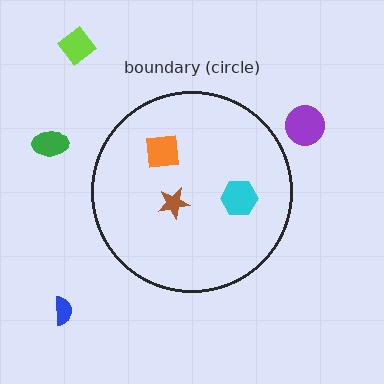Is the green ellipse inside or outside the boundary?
Outside.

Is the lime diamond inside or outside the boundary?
Outside.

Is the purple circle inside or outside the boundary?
Outside.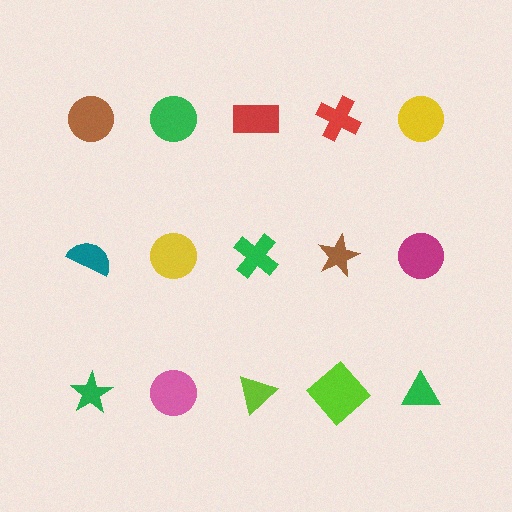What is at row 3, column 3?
A lime triangle.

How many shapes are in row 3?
5 shapes.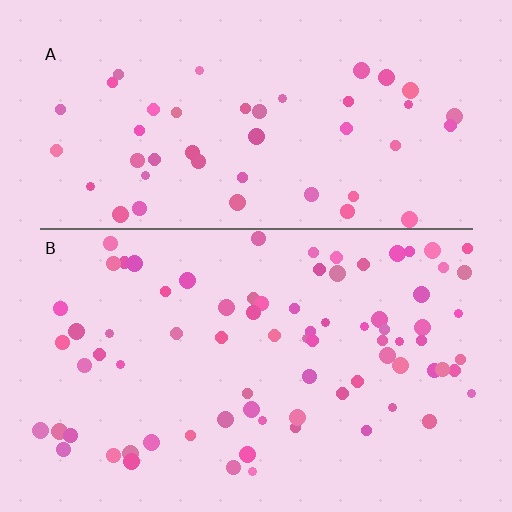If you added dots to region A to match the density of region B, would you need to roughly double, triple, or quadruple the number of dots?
Approximately double.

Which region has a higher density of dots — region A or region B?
B (the bottom).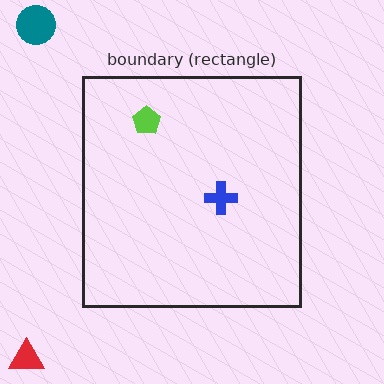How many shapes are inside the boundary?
2 inside, 2 outside.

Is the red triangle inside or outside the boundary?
Outside.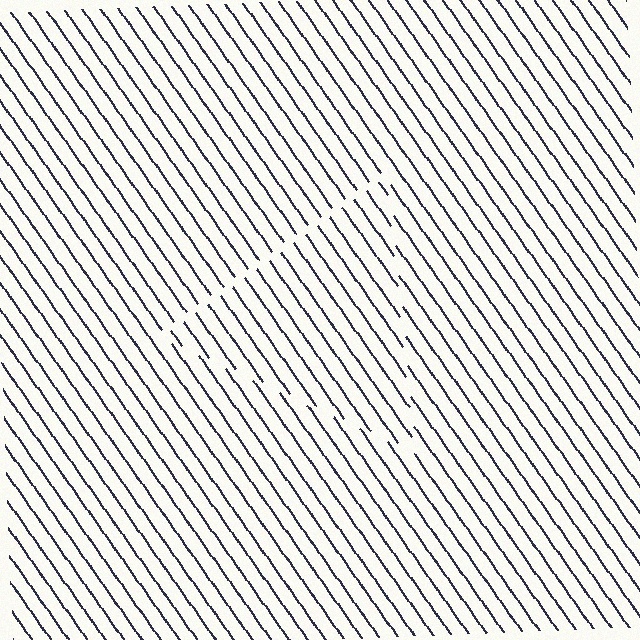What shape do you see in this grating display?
An illusory triangle. The interior of the shape contains the same grating, shifted by half a period — the contour is defined by the phase discontinuity where line-ends from the inner and outer gratings abut.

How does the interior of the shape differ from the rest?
The interior of the shape contains the same grating, shifted by half a period — the contour is defined by the phase discontinuity where line-ends from the inner and outer gratings abut.